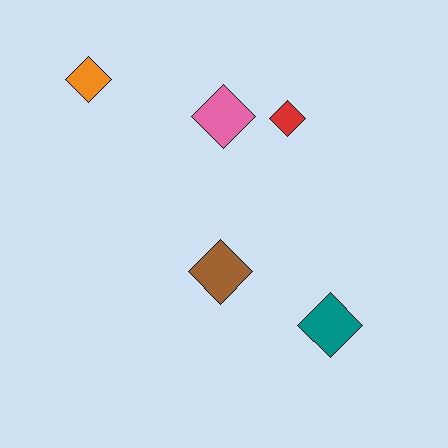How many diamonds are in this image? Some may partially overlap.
There are 5 diamonds.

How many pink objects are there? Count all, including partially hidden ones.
There is 1 pink object.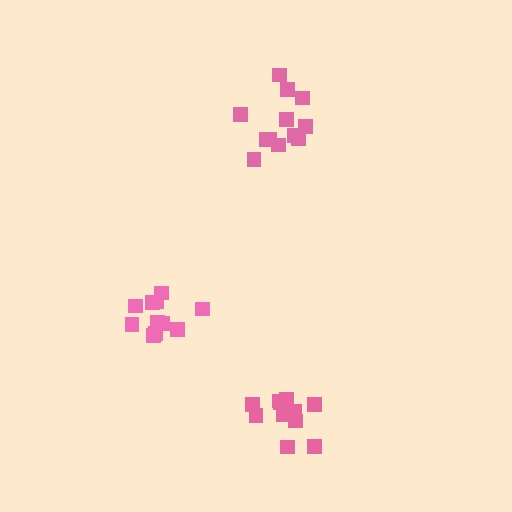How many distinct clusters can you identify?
There are 3 distinct clusters.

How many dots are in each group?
Group 1: 12 dots, Group 2: 11 dots, Group 3: 11 dots (34 total).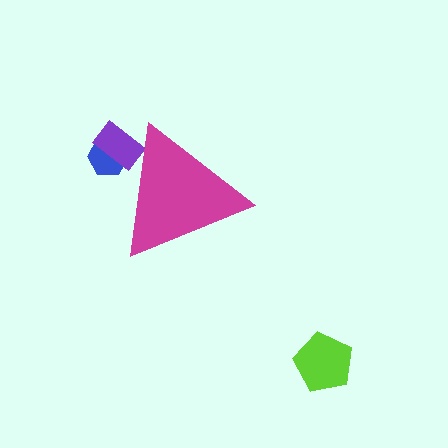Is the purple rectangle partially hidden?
Yes, the purple rectangle is partially hidden behind the magenta triangle.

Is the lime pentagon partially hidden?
No, the lime pentagon is fully visible.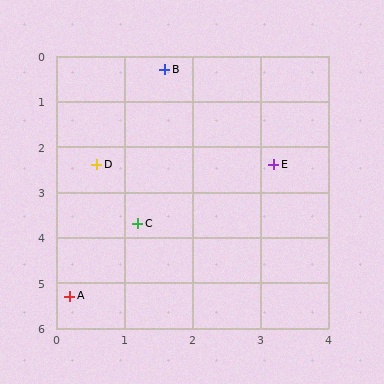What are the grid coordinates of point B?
Point B is at approximately (1.6, 0.3).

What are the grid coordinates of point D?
Point D is at approximately (0.6, 2.4).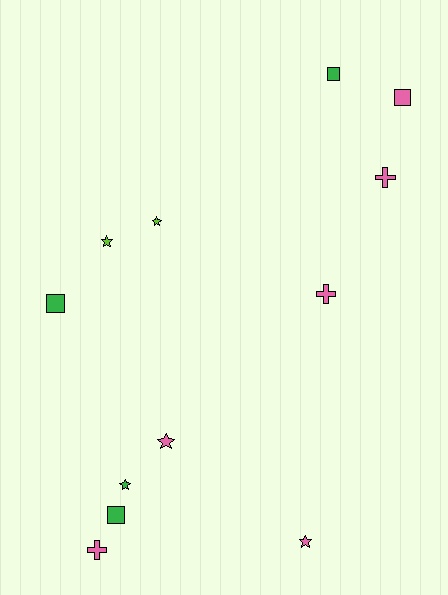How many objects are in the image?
There are 12 objects.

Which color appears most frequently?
Pink, with 6 objects.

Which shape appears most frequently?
Star, with 5 objects.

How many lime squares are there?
There are no lime squares.